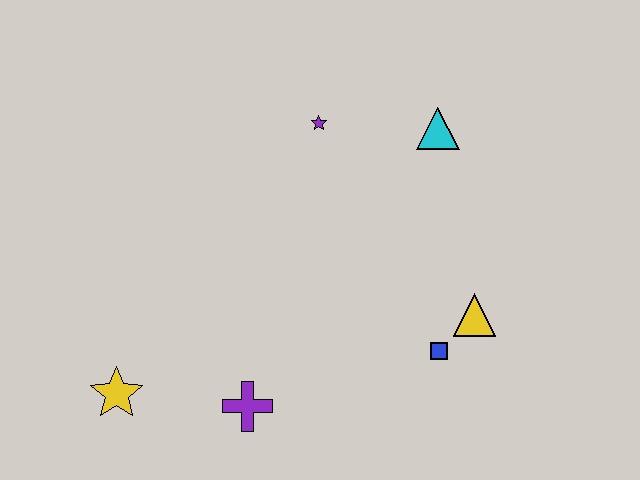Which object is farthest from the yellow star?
The cyan triangle is farthest from the yellow star.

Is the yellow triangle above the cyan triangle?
No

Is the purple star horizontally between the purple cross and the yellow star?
No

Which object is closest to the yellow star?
The purple cross is closest to the yellow star.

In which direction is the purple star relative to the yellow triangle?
The purple star is above the yellow triangle.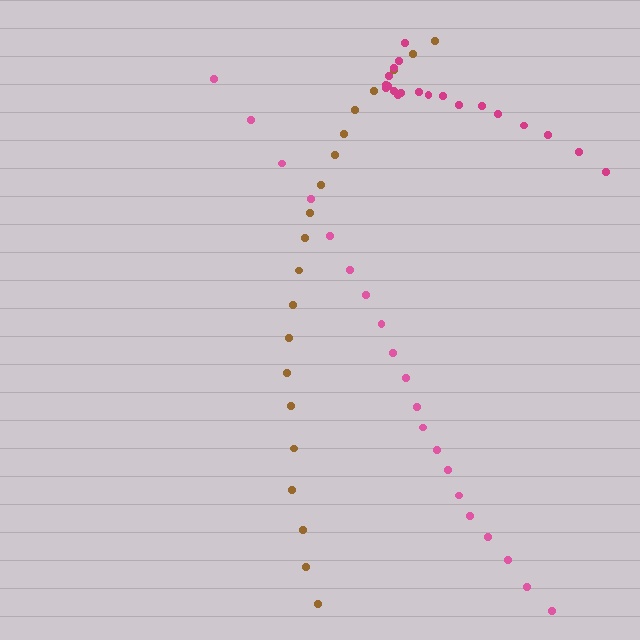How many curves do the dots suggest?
There are 3 distinct paths.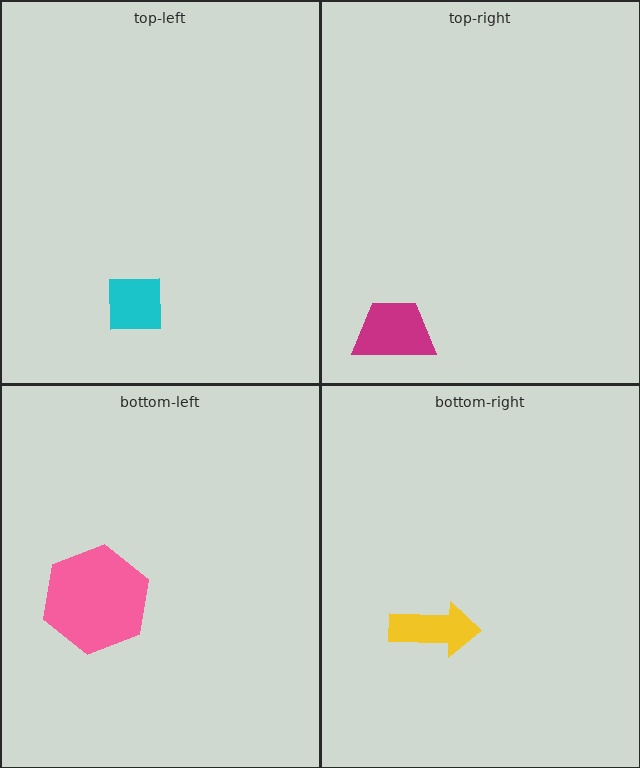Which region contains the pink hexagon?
The bottom-left region.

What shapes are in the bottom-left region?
The pink hexagon.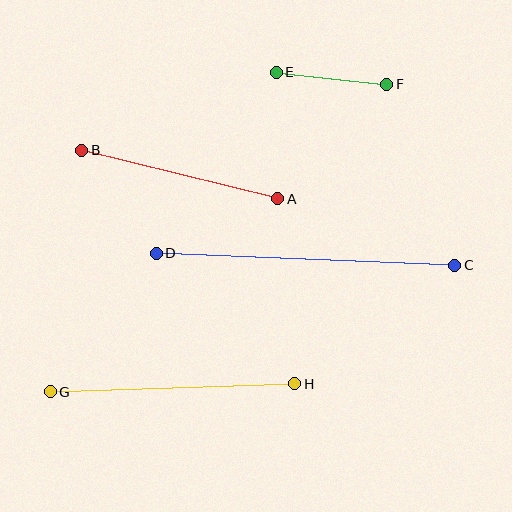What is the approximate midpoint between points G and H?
The midpoint is at approximately (172, 388) pixels.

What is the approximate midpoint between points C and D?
The midpoint is at approximately (306, 259) pixels.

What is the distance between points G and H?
The distance is approximately 245 pixels.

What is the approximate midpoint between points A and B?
The midpoint is at approximately (180, 175) pixels.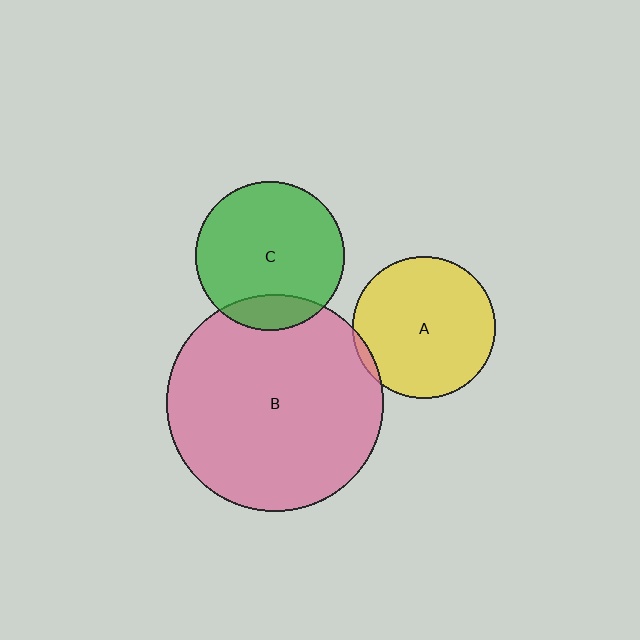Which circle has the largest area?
Circle B (pink).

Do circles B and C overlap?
Yes.